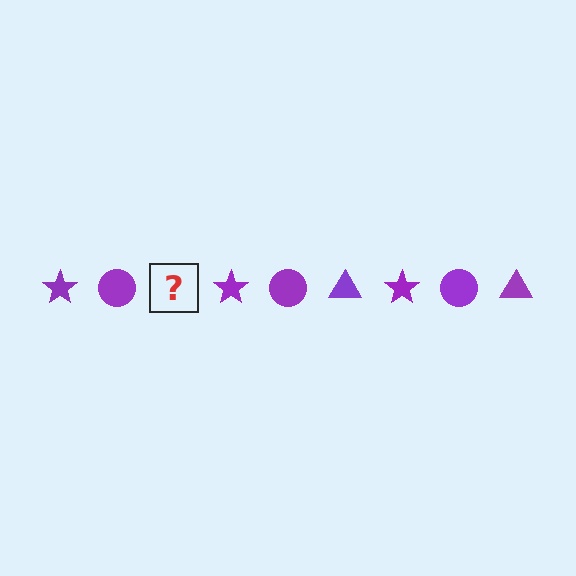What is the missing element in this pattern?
The missing element is a purple triangle.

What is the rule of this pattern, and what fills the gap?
The rule is that the pattern cycles through star, circle, triangle shapes in purple. The gap should be filled with a purple triangle.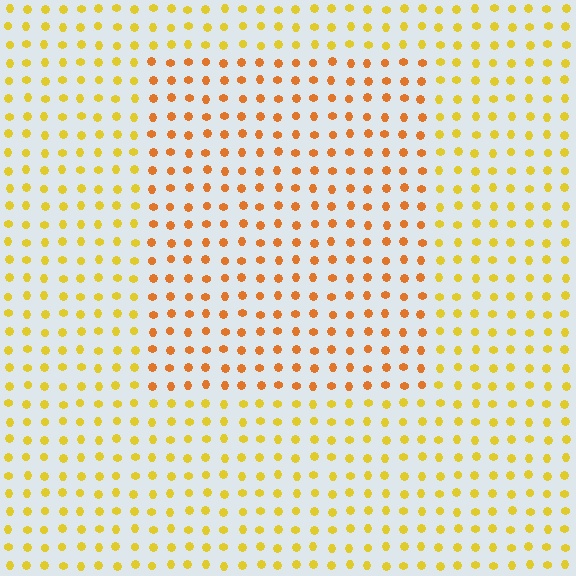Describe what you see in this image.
The image is filled with small yellow elements in a uniform arrangement. A rectangle-shaped region is visible where the elements are tinted to a slightly different hue, forming a subtle color boundary.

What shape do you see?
I see a rectangle.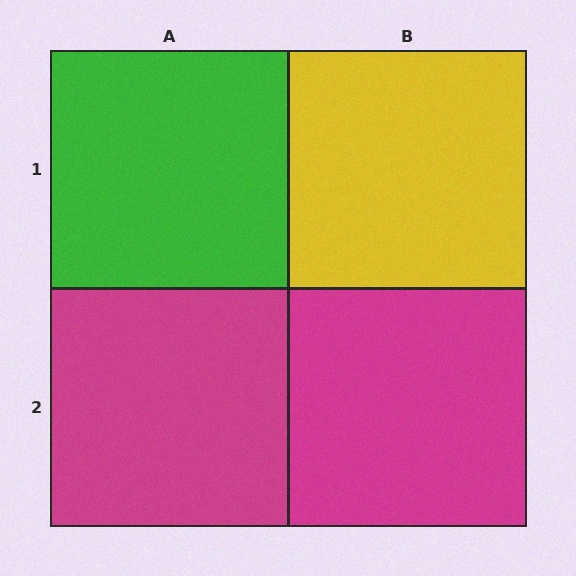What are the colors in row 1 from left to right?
Green, yellow.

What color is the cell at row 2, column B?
Magenta.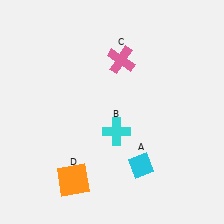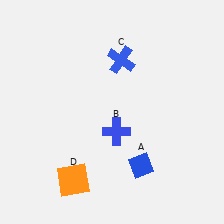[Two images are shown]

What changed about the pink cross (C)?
In Image 1, C is pink. In Image 2, it changed to blue.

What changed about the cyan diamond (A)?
In Image 1, A is cyan. In Image 2, it changed to blue.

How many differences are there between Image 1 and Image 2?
There are 3 differences between the two images.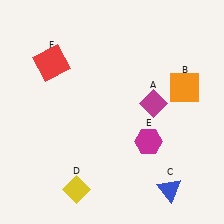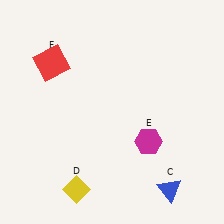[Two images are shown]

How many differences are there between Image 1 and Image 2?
There are 2 differences between the two images.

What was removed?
The orange square (B), the magenta diamond (A) were removed in Image 2.